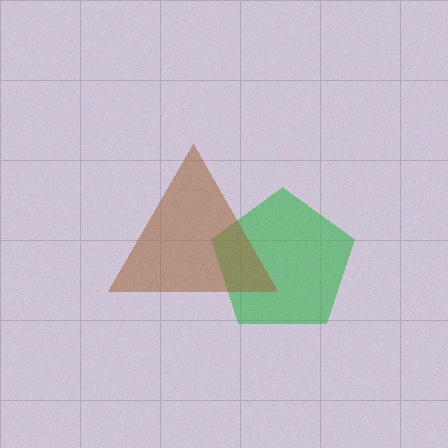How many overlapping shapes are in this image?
There are 2 overlapping shapes in the image.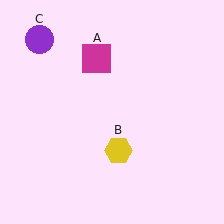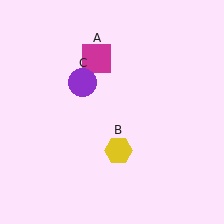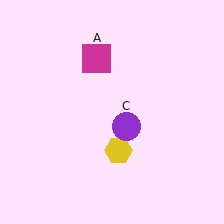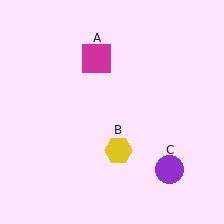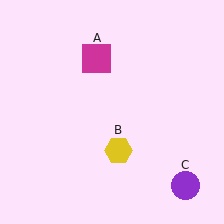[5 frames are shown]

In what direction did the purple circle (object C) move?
The purple circle (object C) moved down and to the right.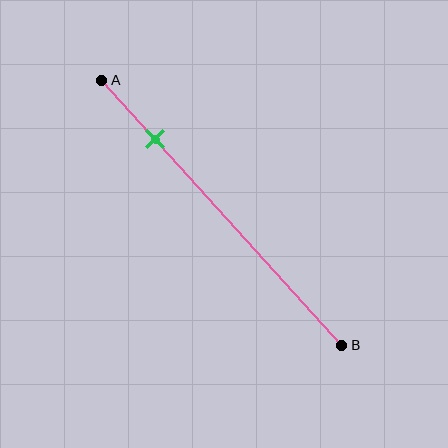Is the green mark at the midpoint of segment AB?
No, the mark is at about 20% from A, not at the 50% midpoint.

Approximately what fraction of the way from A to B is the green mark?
The green mark is approximately 20% of the way from A to B.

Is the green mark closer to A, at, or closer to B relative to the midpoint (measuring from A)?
The green mark is closer to point A than the midpoint of segment AB.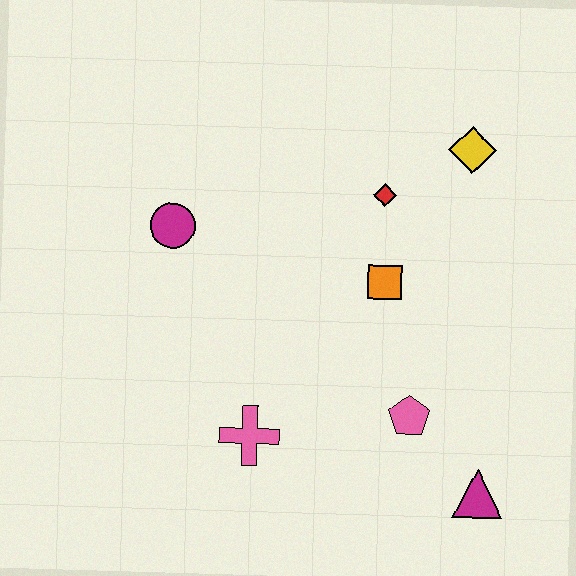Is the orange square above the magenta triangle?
Yes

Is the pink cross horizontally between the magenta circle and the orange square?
Yes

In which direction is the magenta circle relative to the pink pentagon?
The magenta circle is to the left of the pink pentagon.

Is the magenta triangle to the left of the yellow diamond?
No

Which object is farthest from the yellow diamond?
The pink cross is farthest from the yellow diamond.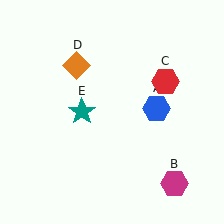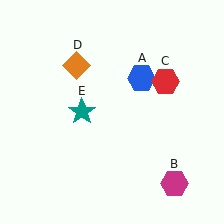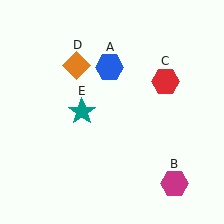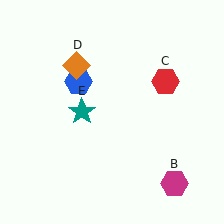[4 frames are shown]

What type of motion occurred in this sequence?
The blue hexagon (object A) rotated counterclockwise around the center of the scene.